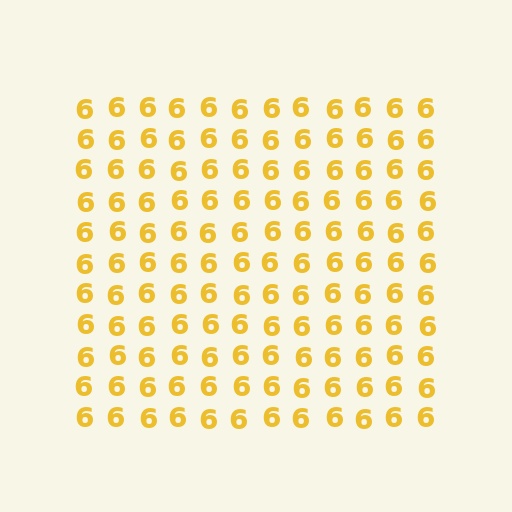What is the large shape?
The large shape is a square.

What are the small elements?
The small elements are digit 6's.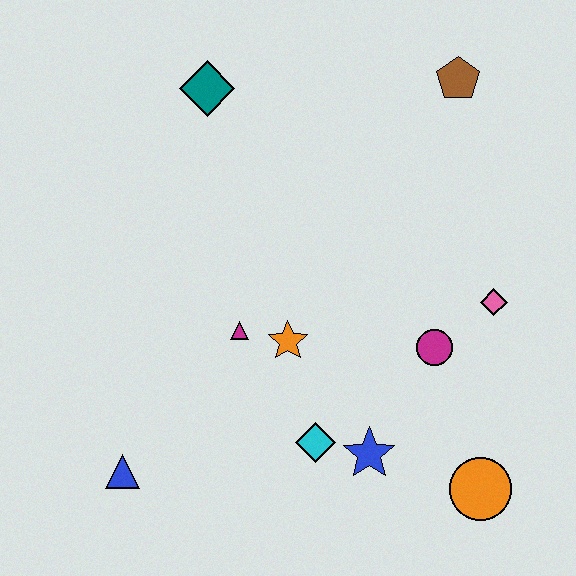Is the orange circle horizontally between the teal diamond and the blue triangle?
No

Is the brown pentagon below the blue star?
No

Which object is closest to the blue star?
The cyan diamond is closest to the blue star.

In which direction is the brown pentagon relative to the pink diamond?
The brown pentagon is above the pink diamond.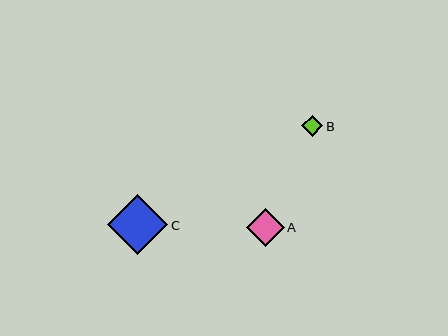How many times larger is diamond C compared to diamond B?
Diamond C is approximately 2.8 times the size of diamond B.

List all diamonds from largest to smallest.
From largest to smallest: C, A, B.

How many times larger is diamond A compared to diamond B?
Diamond A is approximately 1.8 times the size of diamond B.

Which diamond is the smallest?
Diamond B is the smallest with a size of approximately 21 pixels.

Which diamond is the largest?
Diamond C is the largest with a size of approximately 60 pixels.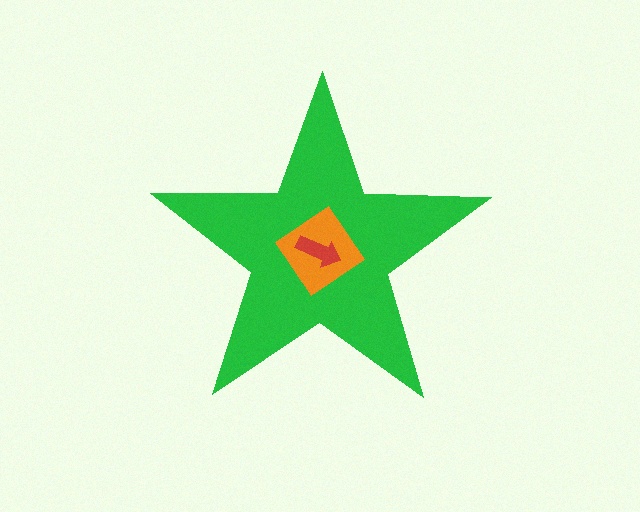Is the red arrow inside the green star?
Yes.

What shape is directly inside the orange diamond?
The red arrow.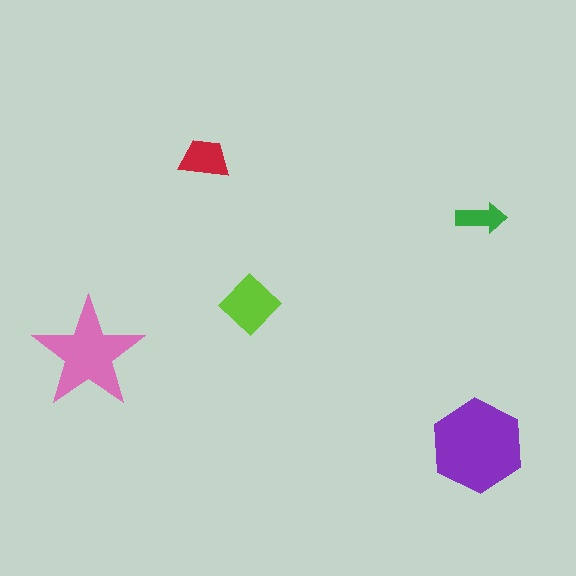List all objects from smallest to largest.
The green arrow, the red trapezoid, the lime diamond, the pink star, the purple hexagon.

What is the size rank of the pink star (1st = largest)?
2nd.